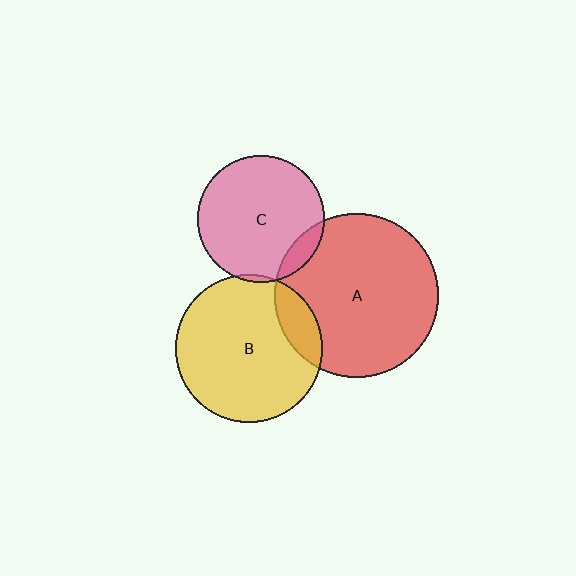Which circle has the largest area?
Circle A (red).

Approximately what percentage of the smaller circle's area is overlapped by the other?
Approximately 5%.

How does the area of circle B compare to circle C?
Approximately 1.3 times.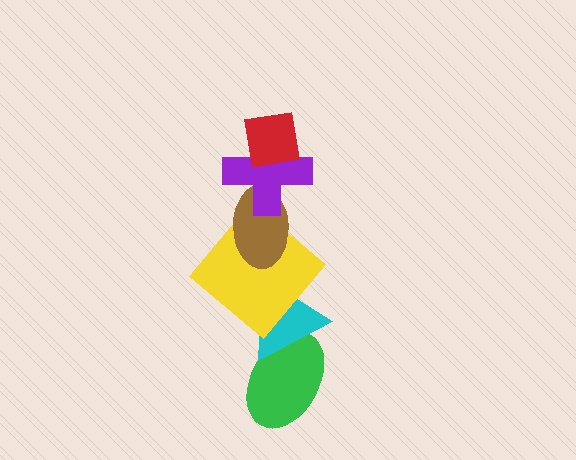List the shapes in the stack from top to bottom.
From top to bottom: the red square, the purple cross, the brown ellipse, the yellow diamond, the cyan triangle, the green ellipse.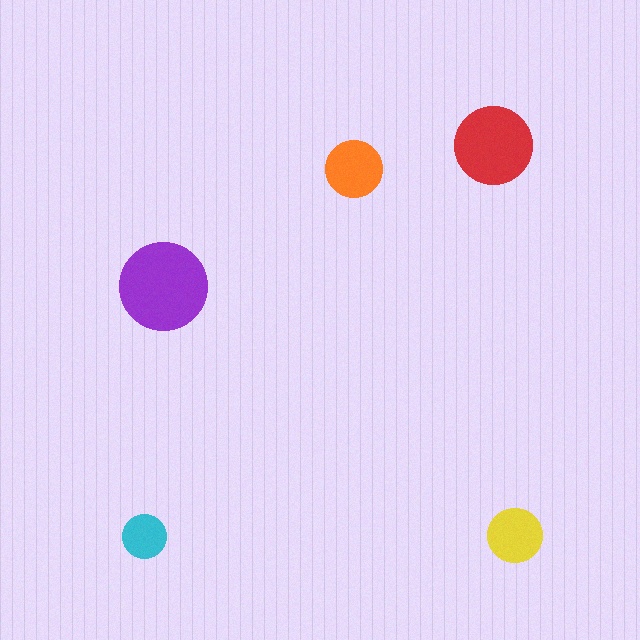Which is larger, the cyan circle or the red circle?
The red one.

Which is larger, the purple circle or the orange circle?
The purple one.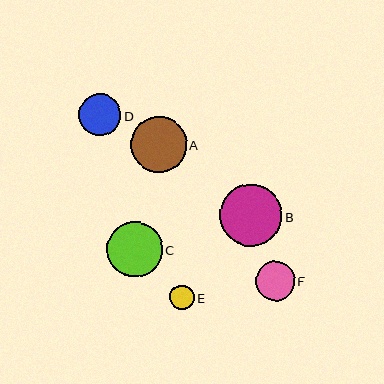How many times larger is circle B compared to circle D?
Circle B is approximately 1.5 times the size of circle D.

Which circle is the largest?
Circle B is the largest with a size of approximately 62 pixels.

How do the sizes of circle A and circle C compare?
Circle A and circle C are approximately the same size.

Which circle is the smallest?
Circle E is the smallest with a size of approximately 24 pixels.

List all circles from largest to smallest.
From largest to smallest: B, A, C, D, F, E.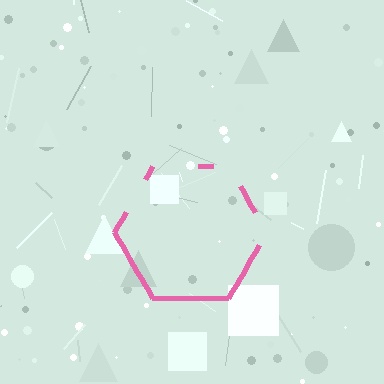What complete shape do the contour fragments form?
The contour fragments form a hexagon.